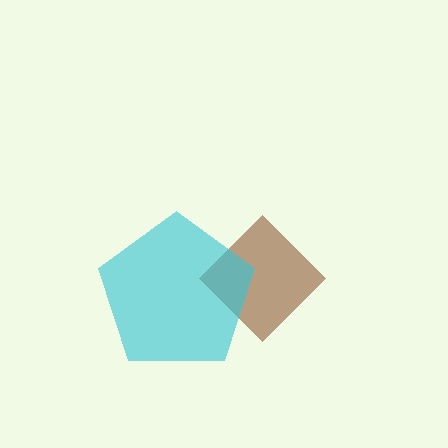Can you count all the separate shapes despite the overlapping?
Yes, there are 2 separate shapes.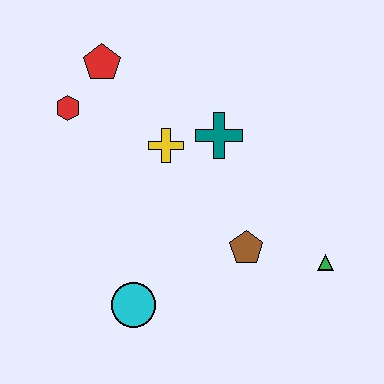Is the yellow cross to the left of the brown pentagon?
Yes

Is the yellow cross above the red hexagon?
No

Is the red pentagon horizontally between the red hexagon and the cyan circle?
Yes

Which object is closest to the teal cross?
The yellow cross is closest to the teal cross.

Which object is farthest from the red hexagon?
The green triangle is farthest from the red hexagon.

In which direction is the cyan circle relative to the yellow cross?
The cyan circle is below the yellow cross.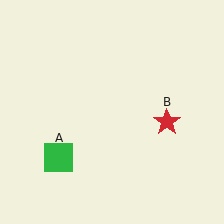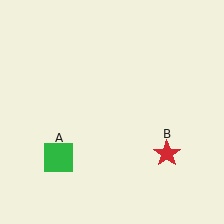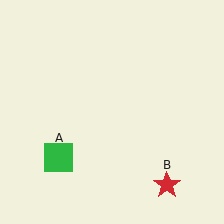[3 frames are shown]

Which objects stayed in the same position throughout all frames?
Green square (object A) remained stationary.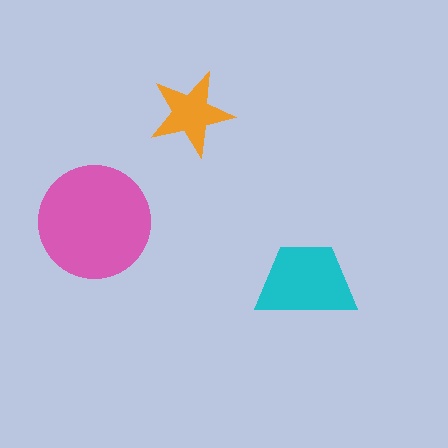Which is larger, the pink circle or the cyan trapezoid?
The pink circle.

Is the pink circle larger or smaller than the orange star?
Larger.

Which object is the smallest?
The orange star.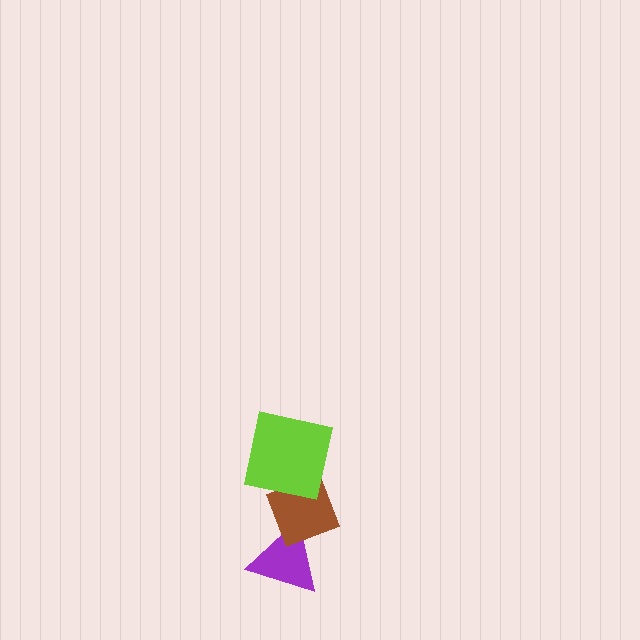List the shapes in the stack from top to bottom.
From top to bottom: the lime square, the brown diamond, the purple triangle.